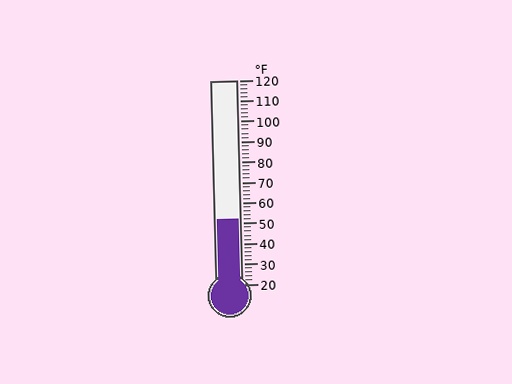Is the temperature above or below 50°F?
The temperature is above 50°F.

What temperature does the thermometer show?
The thermometer shows approximately 52°F.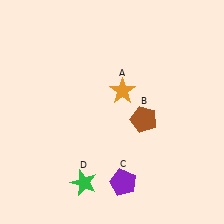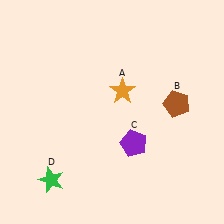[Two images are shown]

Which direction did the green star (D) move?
The green star (D) moved left.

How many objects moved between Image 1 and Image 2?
3 objects moved between the two images.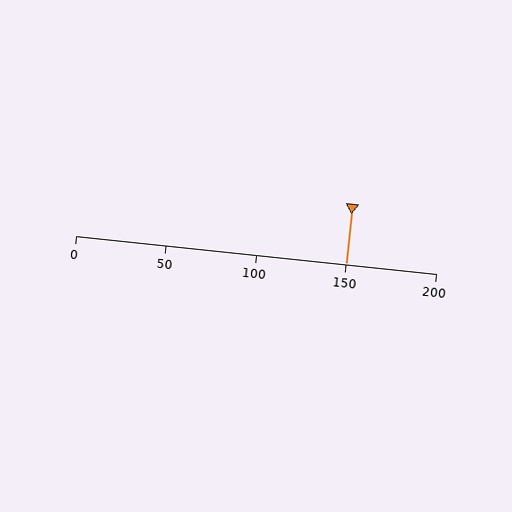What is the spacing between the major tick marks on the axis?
The major ticks are spaced 50 apart.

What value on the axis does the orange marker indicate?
The marker indicates approximately 150.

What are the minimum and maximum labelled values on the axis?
The axis runs from 0 to 200.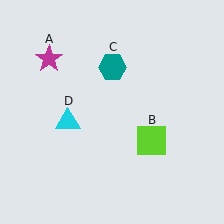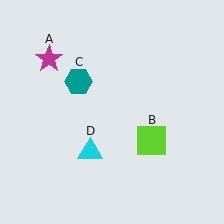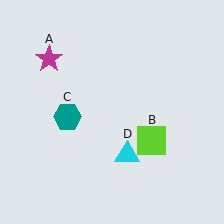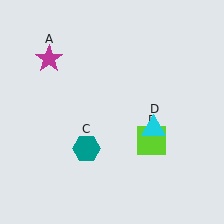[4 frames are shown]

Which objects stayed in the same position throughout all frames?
Magenta star (object A) and lime square (object B) remained stationary.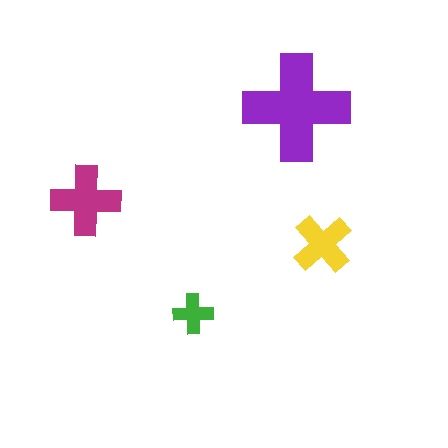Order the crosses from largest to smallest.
the purple one, the magenta one, the yellow one, the green one.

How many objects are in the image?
There are 4 objects in the image.